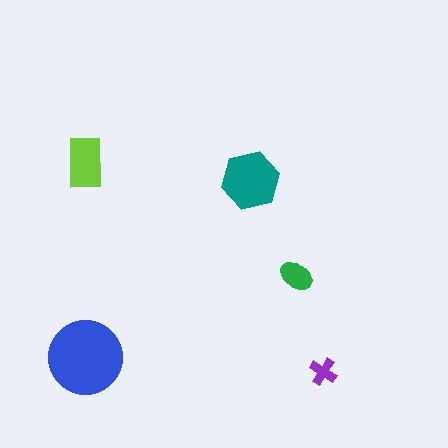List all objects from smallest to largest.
The purple cross, the green ellipse, the lime rectangle, the teal hexagon, the blue circle.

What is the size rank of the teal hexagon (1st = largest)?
2nd.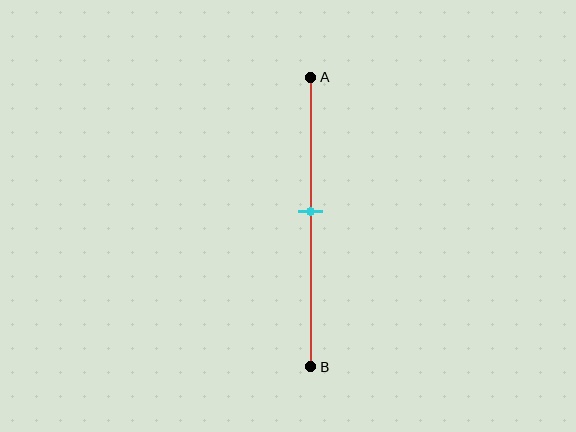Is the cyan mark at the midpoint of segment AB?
No, the mark is at about 45% from A, not at the 50% midpoint.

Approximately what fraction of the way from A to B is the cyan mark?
The cyan mark is approximately 45% of the way from A to B.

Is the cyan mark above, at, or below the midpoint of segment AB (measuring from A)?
The cyan mark is above the midpoint of segment AB.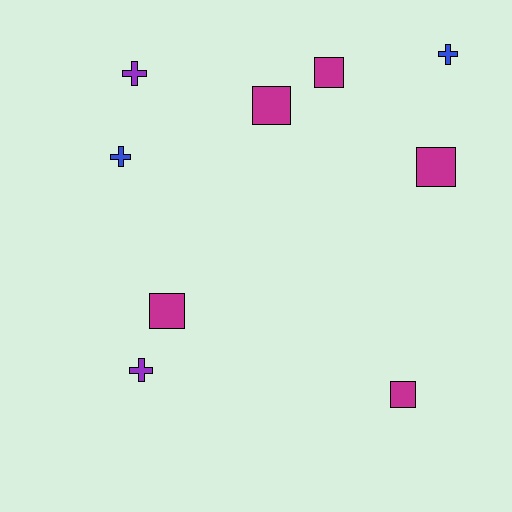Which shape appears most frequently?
Square, with 5 objects.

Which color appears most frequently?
Magenta, with 5 objects.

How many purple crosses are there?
There are 2 purple crosses.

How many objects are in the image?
There are 9 objects.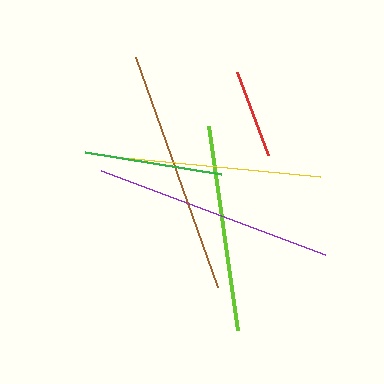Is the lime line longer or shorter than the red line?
The lime line is longer than the red line.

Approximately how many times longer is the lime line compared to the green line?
The lime line is approximately 1.5 times the length of the green line.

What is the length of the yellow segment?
The yellow segment is approximately 207 pixels long.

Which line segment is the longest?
The brown line is the longest at approximately 244 pixels.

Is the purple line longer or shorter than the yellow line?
The purple line is longer than the yellow line.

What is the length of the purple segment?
The purple segment is approximately 239 pixels long.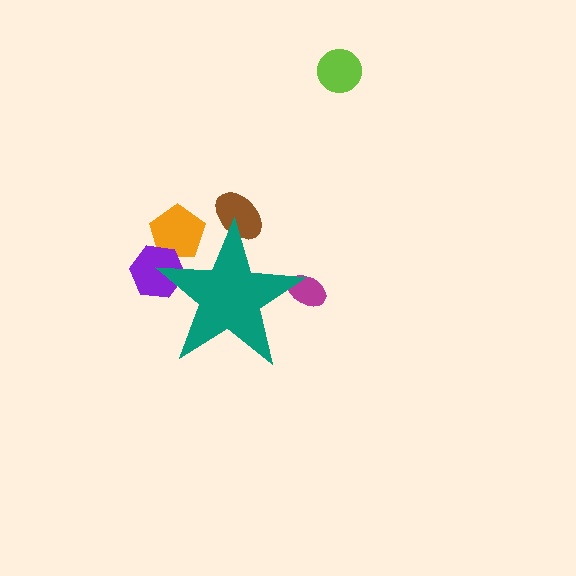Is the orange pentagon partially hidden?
Yes, the orange pentagon is partially hidden behind the teal star.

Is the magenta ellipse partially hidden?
Yes, the magenta ellipse is partially hidden behind the teal star.